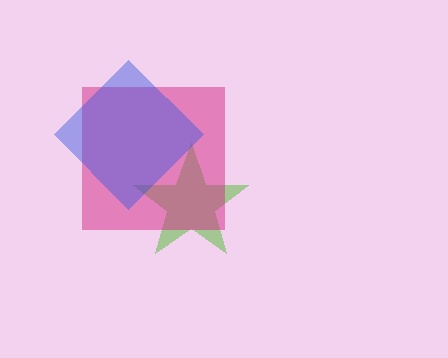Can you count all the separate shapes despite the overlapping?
Yes, there are 3 separate shapes.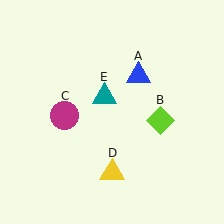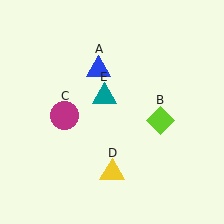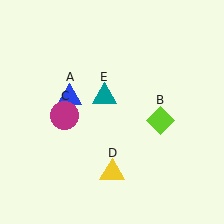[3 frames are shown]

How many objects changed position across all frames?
1 object changed position: blue triangle (object A).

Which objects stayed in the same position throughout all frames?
Lime diamond (object B) and magenta circle (object C) and yellow triangle (object D) and teal triangle (object E) remained stationary.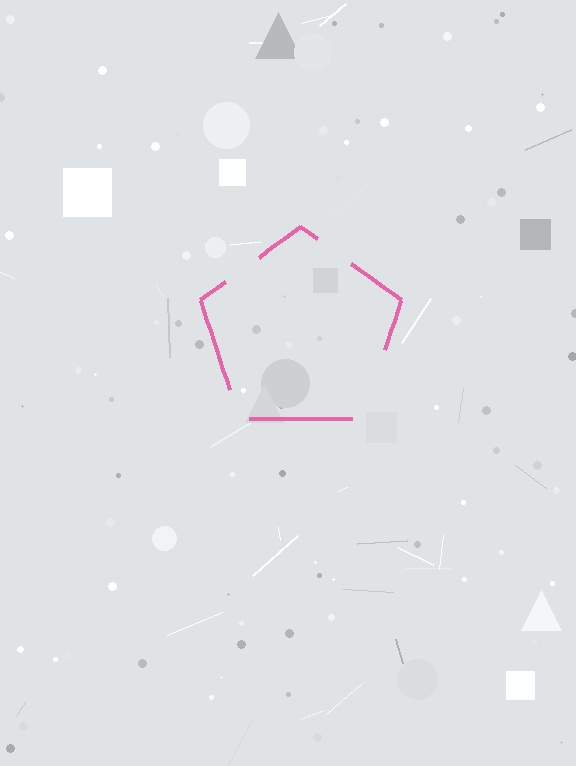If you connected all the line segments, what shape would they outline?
They would outline a pentagon.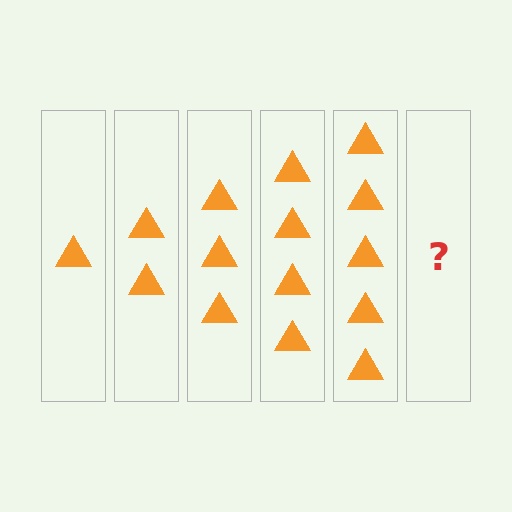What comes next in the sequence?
The next element should be 6 triangles.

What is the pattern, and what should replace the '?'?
The pattern is that each step adds one more triangle. The '?' should be 6 triangles.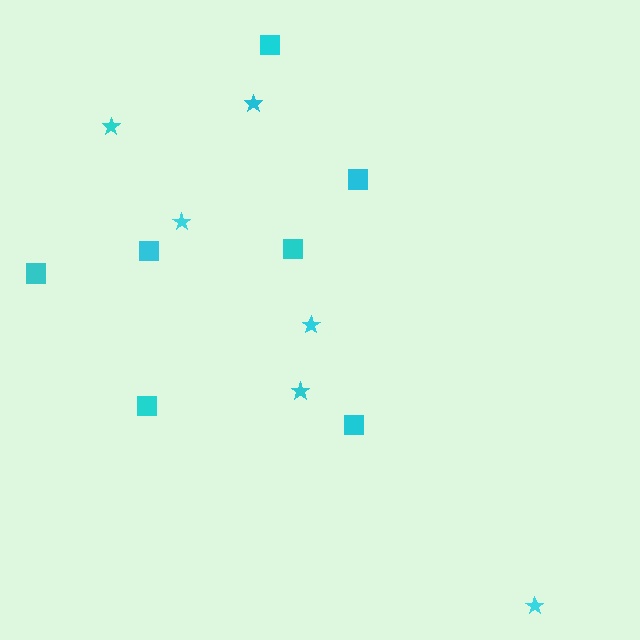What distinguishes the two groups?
There are 2 groups: one group of stars (6) and one group of squares (7).